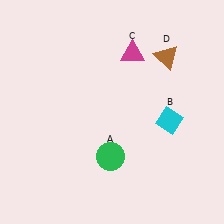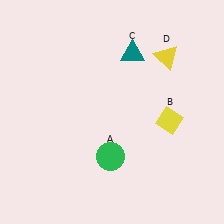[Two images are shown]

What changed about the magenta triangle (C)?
In Image 1, C is magenta. In Image 2, it changed to teal.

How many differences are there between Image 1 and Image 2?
There are 3 differences between the two images.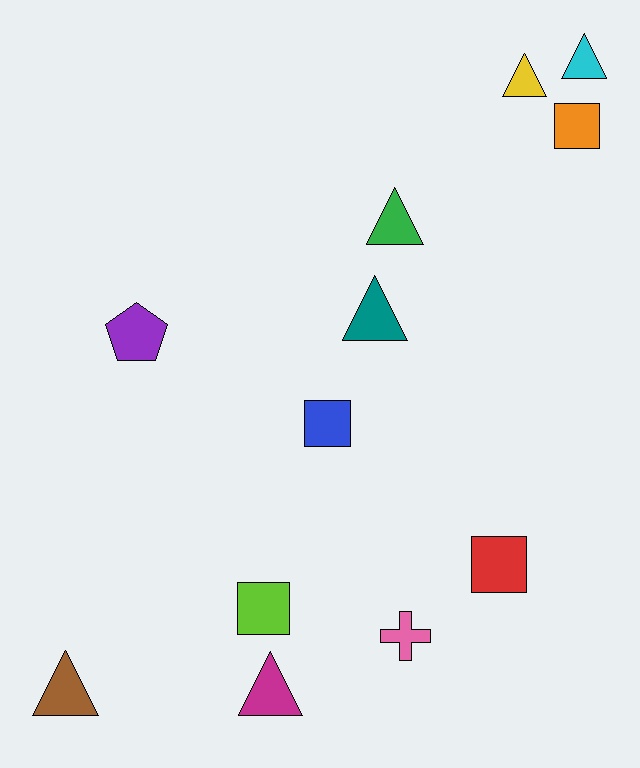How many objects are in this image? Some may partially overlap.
There are 12 objects.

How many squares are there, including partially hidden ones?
There are 4 squares.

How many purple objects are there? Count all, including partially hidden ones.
There is 1 purple object.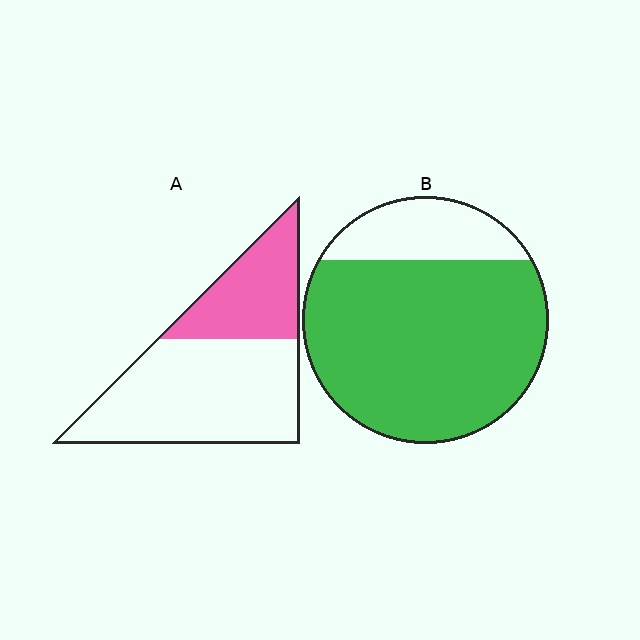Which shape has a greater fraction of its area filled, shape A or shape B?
Shape B.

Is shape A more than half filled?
No.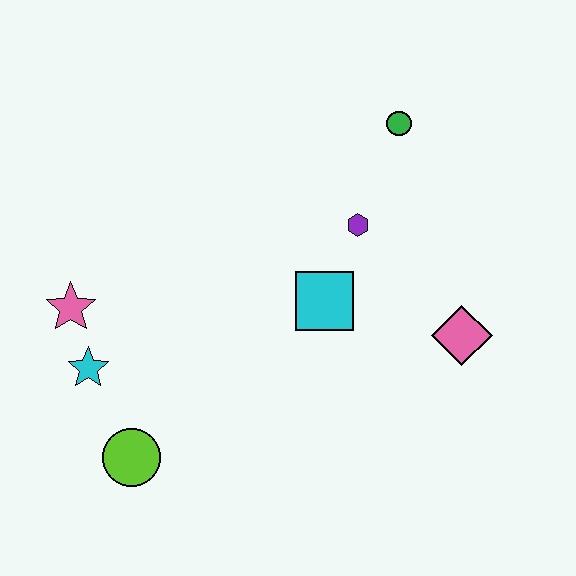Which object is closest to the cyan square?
The purple hexagon is closest to the cyan square.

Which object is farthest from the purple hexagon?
The lime circle is farthest from the purple hexagon.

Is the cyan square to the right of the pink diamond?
No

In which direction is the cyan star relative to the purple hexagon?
The cyan star is to the left of the purple hexagon.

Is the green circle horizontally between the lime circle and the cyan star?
No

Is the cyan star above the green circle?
No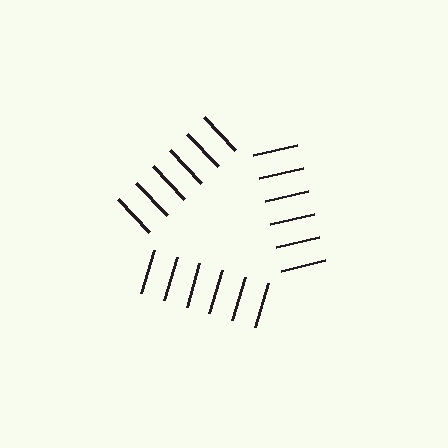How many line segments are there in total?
18 — 6 along each of the 3 edges.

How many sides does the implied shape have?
3 sides — the line-ends trace a triangle.